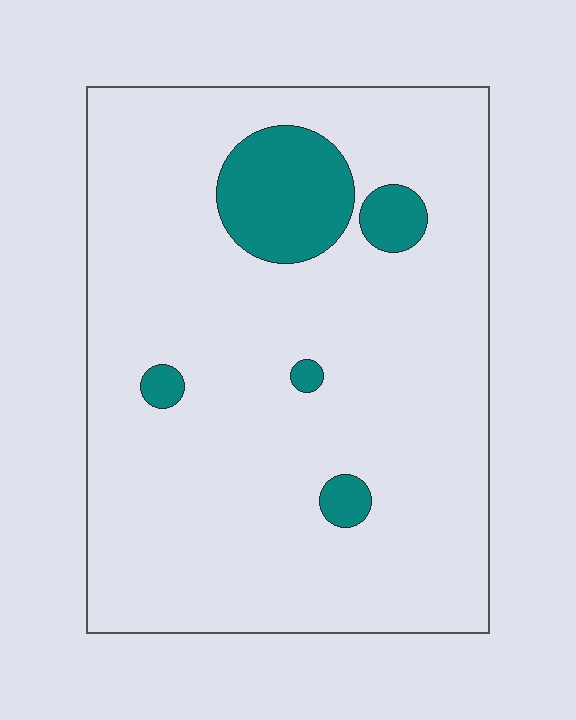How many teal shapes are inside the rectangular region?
5.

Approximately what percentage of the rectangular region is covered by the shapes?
Approximately 10%.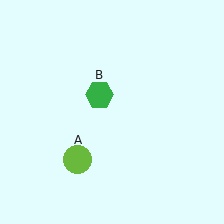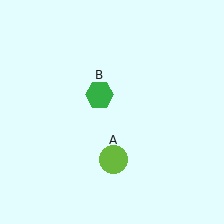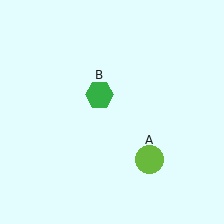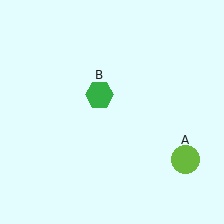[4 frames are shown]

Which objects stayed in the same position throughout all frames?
Green hexagon (object B) remained stationary.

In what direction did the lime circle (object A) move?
The lime circle (object A) moved right.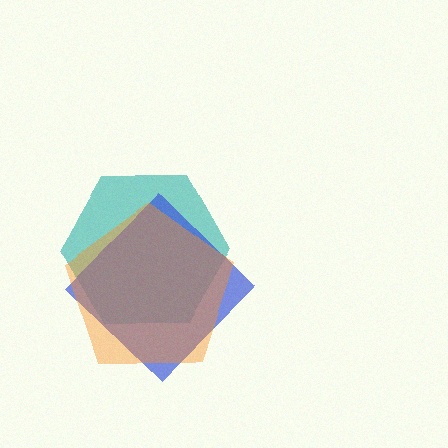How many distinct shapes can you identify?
There are 3 distinct shapes: a teal hexagon, a blue diamond, an orange pentagon.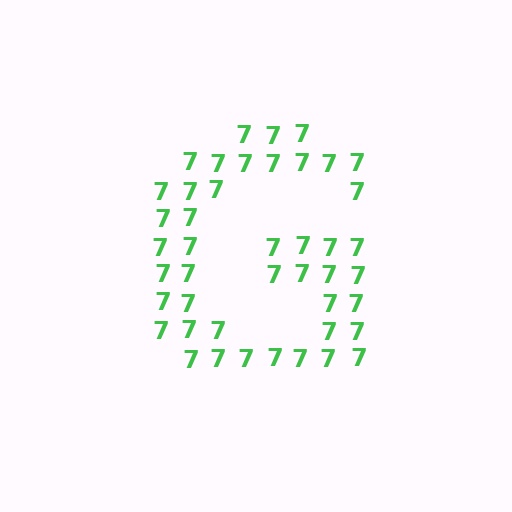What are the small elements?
The small elements are digit 7's.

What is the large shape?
The large shape is the letter G.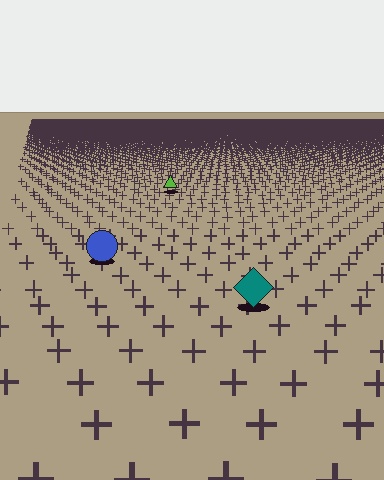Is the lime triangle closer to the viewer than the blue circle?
No. The blue circle is closer — you can tell from the texture gradient: the ground texture is coarser near it.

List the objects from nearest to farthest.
From nearest to farthest: the teal diamond, the blue circle, the lime triangle.